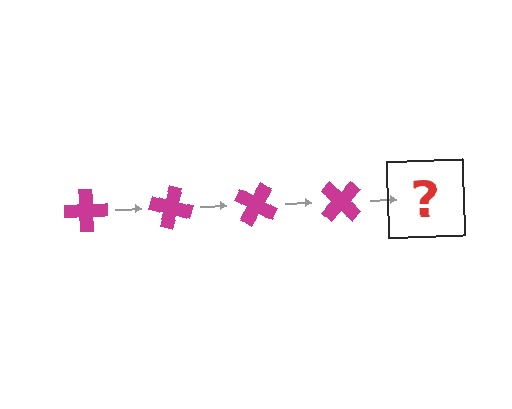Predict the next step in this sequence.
The next step is a magenta cross rotated 60 degrees.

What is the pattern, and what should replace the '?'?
The pattern is that the cross rotates 15 degrees each step. The '?' should be a magenta cross rotated 60 degrees.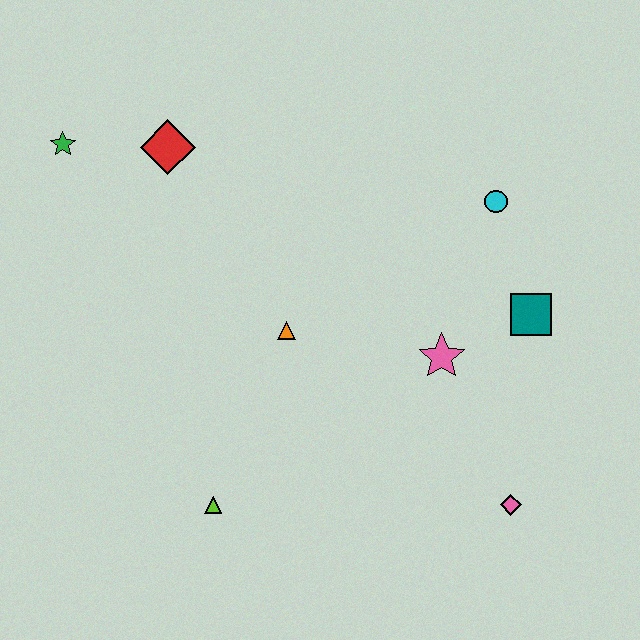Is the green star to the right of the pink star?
No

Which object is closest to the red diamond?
The green star is closest to the red diamond.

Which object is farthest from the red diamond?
The pink diamond is farthest from the red diamond.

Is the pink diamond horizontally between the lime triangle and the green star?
No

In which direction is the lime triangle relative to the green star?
The lime triangle is below the green star.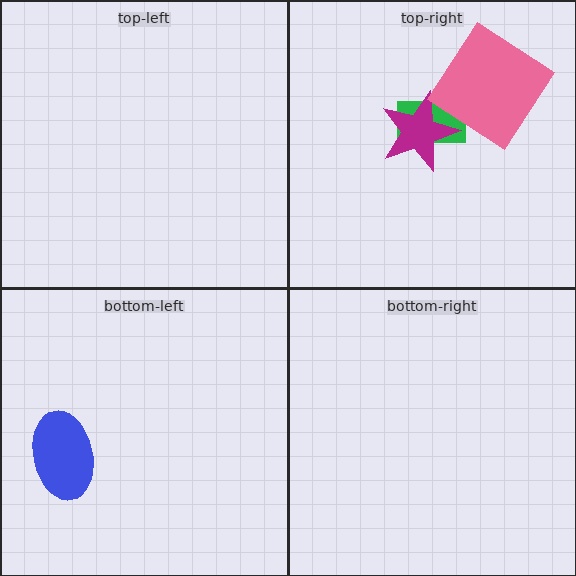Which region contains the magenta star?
The top-right region.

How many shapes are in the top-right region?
3.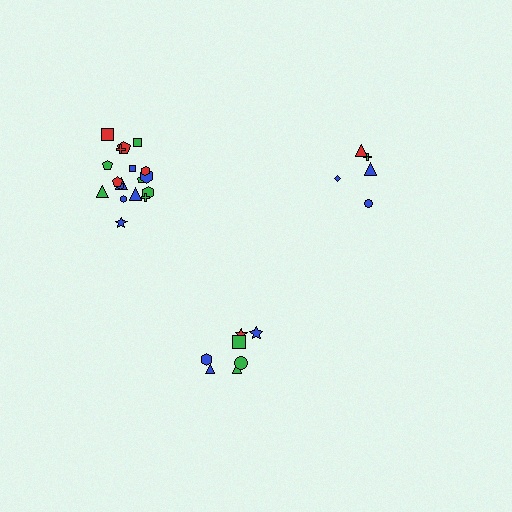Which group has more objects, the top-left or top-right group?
The top-left group.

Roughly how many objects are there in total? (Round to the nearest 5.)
Roughly 30 objects in total.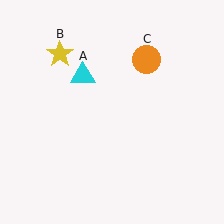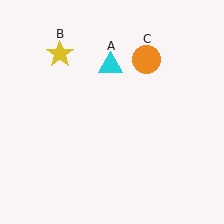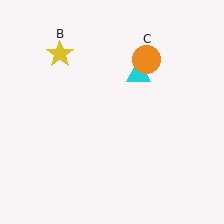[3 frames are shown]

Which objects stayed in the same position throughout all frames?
Yellow star (object B) and orange circle (object C) remained stationary.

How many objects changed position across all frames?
1 object changed position: cyan triangle (object A).